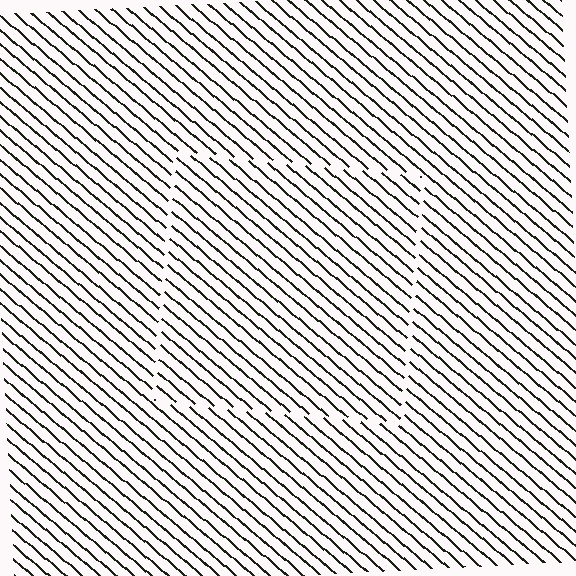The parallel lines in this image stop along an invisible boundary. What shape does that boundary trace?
An illusory square. The interior of the shape contains the same grating, shifted by half a period — the contour is defined by the phase discontinuity where line-ends from the inner and outer gratings abut.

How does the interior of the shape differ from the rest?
The interior of the shape contains the same grating, shifted by half a period — the contour is defined by the phase discontinuity where line-ends from the inner and outer gratings abut.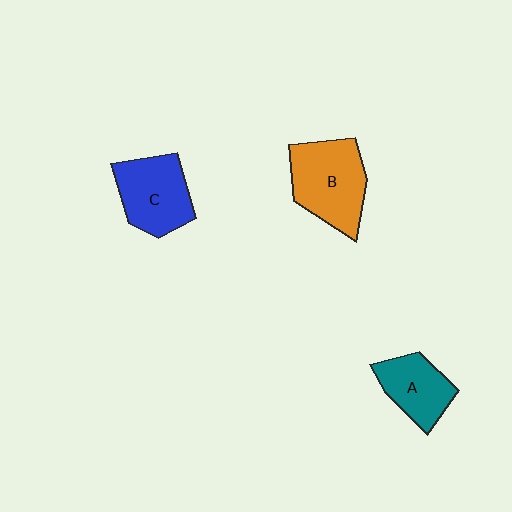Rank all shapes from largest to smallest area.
From largest to smallest: B (orange), C (blue), A (teal).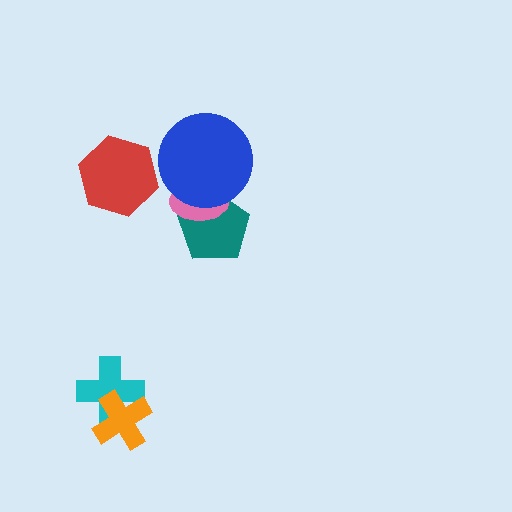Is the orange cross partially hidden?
No, no other shape covers it.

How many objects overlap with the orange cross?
1 object overlaps with the orange cross.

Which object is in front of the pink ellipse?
The blue circle is in front of the pink ellipse.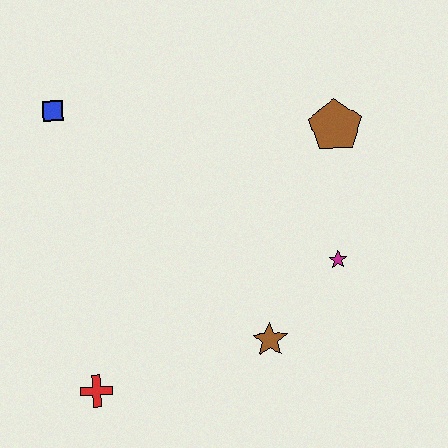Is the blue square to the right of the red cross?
No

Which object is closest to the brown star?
The magenta star is closest to the brown star.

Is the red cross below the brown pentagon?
Yes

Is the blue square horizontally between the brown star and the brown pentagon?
No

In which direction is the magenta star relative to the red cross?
The magenta star is to the right of the red cross.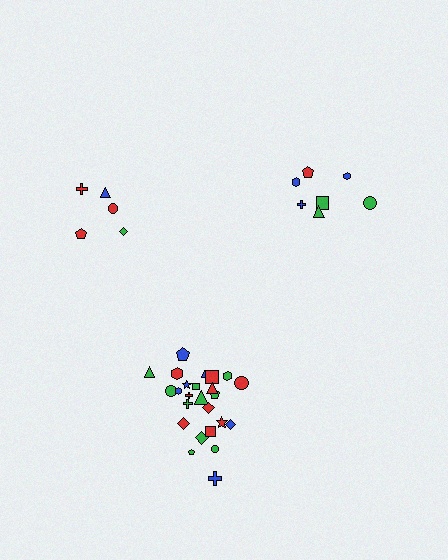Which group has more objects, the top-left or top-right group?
The top-right group.